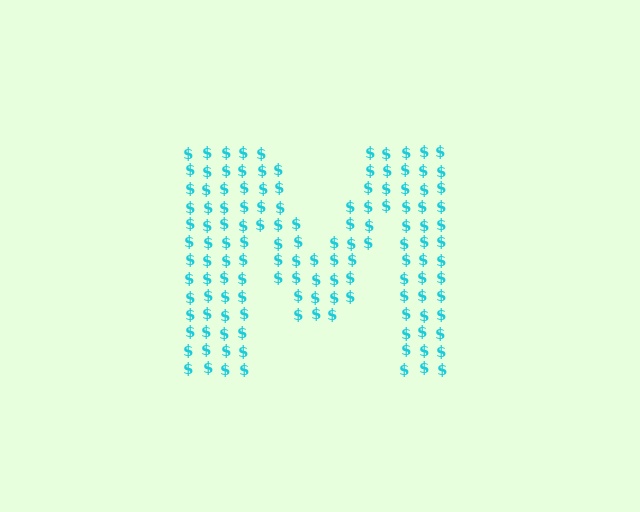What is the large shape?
The large shape is the letter M.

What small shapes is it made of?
It is made of small dollar signs.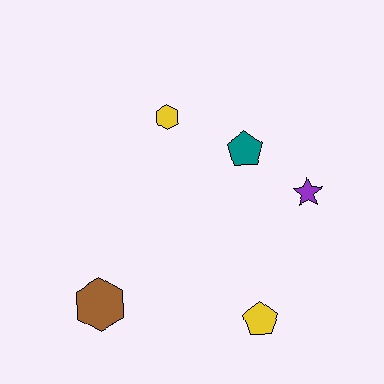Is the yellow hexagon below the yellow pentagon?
No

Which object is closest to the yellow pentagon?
The purple star is closest to the yellow pentagon.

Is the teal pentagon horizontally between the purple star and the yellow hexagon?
Yes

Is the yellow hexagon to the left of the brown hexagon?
No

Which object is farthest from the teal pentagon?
The brown hexagon is farthest from the teal pentagon.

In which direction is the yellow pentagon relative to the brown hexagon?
The yellow pentagon is to the right of the brown hexagon.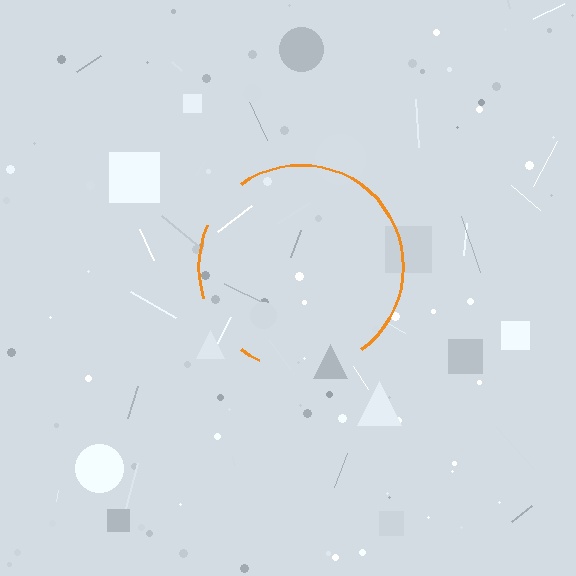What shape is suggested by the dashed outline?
The dashed outline suggests a circle.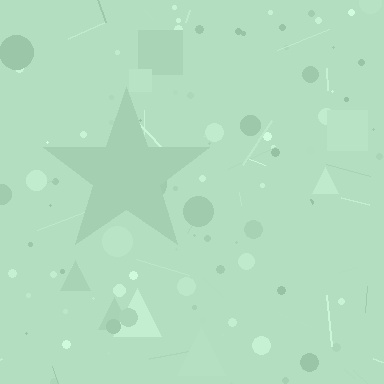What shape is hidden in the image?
A star is hidden in the image.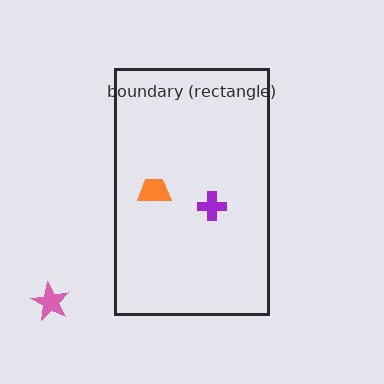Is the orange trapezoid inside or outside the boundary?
Inside.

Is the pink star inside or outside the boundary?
Outside.